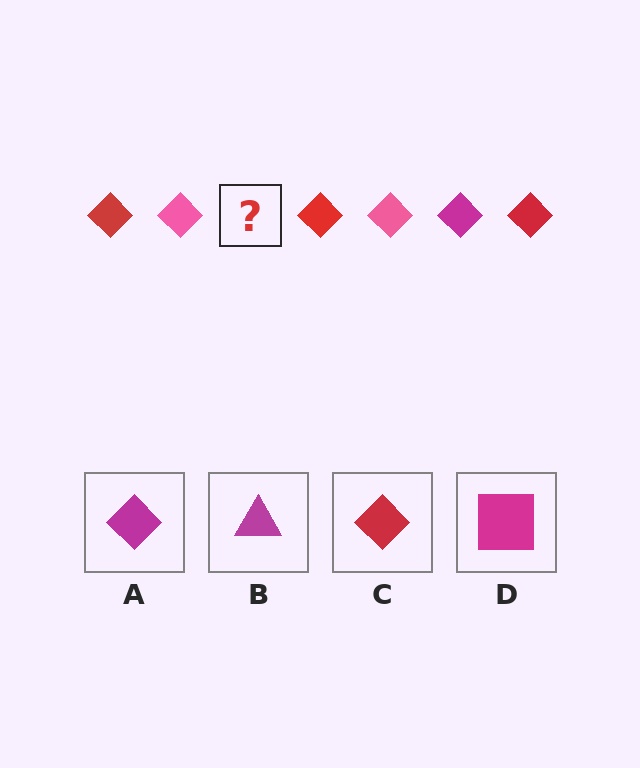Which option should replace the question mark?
Option A.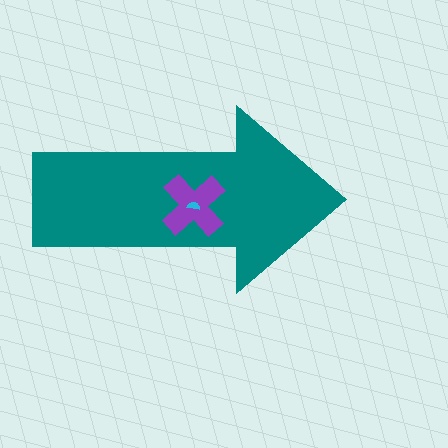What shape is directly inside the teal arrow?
The purple cross.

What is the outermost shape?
The teal arrow.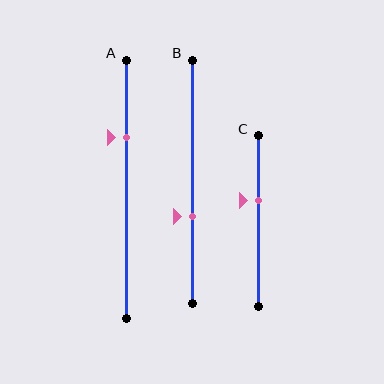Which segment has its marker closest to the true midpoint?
Segment C has its marker closest to the true midpoint.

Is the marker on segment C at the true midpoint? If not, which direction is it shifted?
No, the marker on segment C is shifted upward by about 12% of the segment length.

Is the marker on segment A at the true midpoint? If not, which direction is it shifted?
No, the marker on segment A is shifted upward by about 20% of the segment length.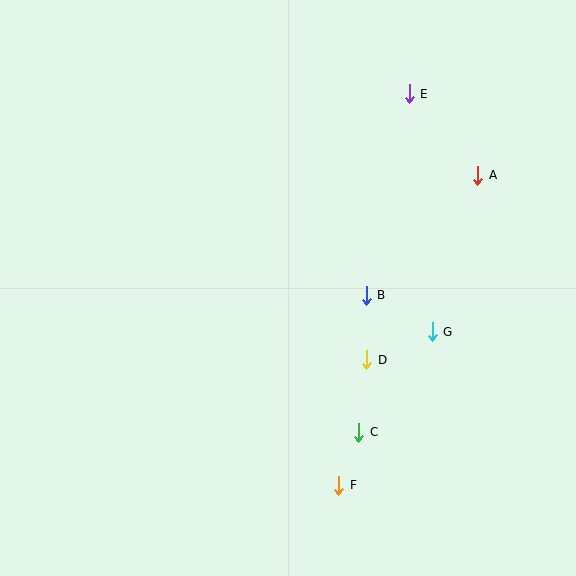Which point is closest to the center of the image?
Point B at (366, 295) is closest to the center.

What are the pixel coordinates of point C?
Point C is at (359, 432).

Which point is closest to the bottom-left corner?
Point F is closest to the bottom-left corner.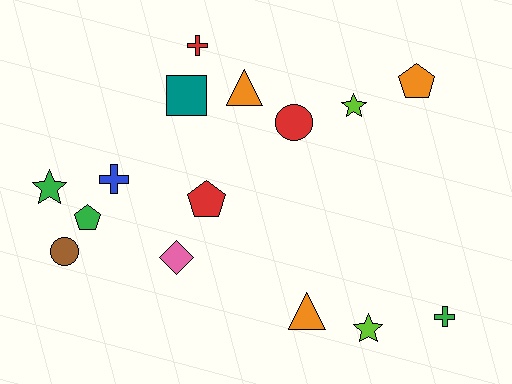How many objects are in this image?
There are 15 objects.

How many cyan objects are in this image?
There are no cyan objects.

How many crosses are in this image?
There are 3 crosses.